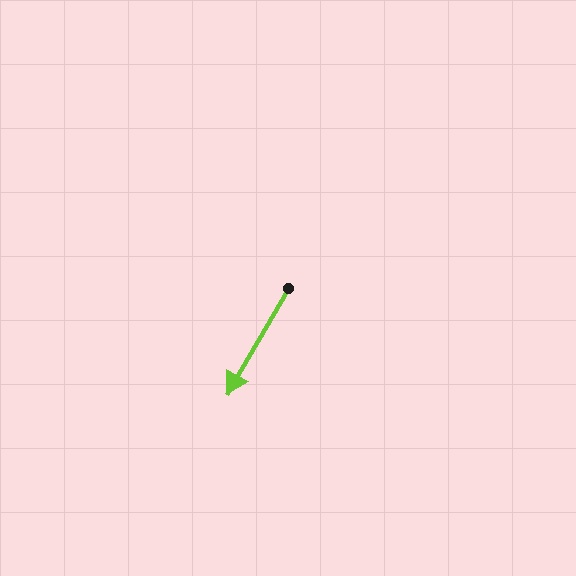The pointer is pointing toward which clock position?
Roughly 7 o'clock.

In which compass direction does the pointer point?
Southwest.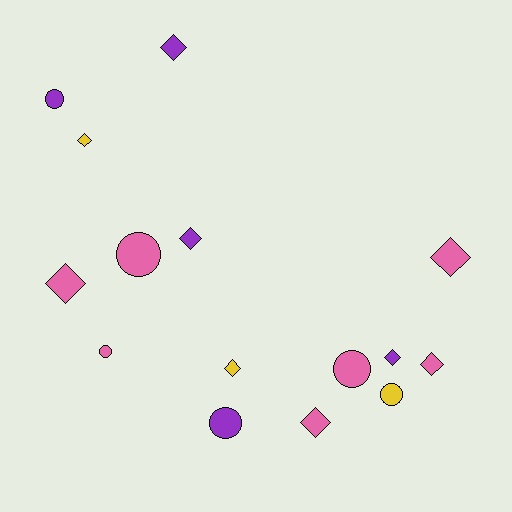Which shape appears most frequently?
Diamond, with 9 objects.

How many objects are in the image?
There are 15 objects.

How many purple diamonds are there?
There are 3 purple diamonds.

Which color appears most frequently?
Pink, with 7 objects.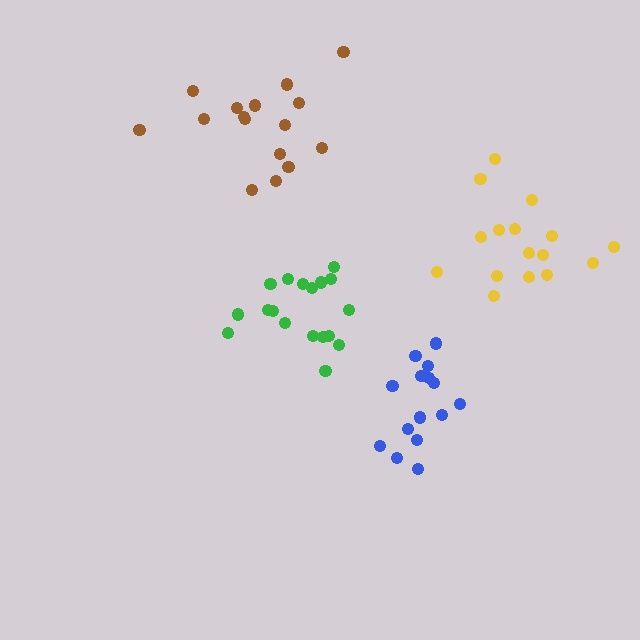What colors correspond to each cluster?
The clusters are colored: blue, green, brown, yellow.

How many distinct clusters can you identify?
There are 4 distinct clusters.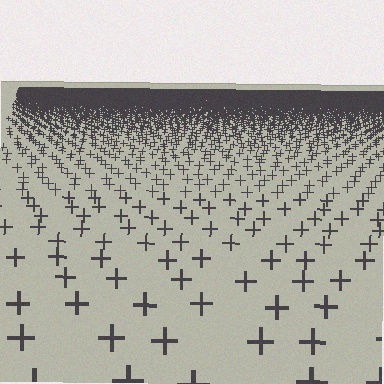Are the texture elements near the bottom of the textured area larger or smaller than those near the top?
Larger. Near the bottom, elements are closer to the viewer and appear at a bigger on-screen size.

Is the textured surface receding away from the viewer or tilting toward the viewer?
The surface is receding away from the viewer. Texture elements get smaller and denser toward the top.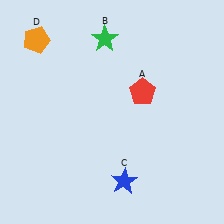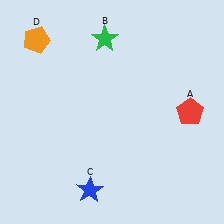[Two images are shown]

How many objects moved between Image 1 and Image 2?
2 objects moved between the two images.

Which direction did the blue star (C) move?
The blue star (C) moved left.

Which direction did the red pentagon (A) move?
The red pentagon (A) moved right.